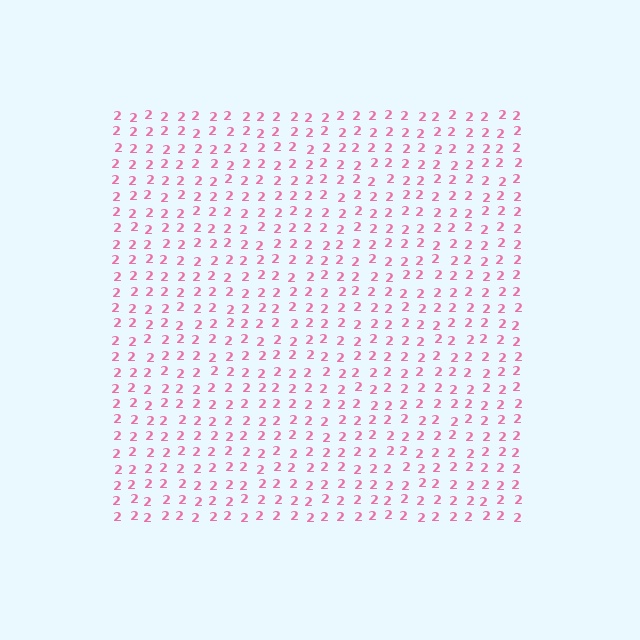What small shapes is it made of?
It is made of small digit 2's.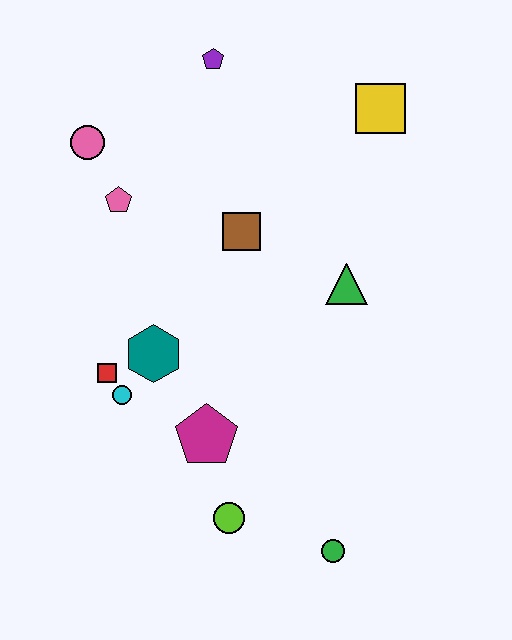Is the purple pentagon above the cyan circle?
Yes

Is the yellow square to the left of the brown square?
No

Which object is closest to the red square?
The cyan circle is closest to the red square.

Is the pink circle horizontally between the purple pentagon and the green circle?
No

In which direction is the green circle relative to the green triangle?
The green circle is below the green triangle.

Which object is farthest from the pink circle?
The green circle is farthest from the pink circle.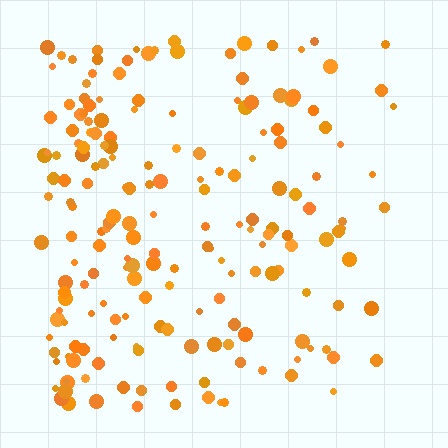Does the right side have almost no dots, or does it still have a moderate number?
Still a moderate number, just noticeably fewer than the left.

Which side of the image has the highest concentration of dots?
The left.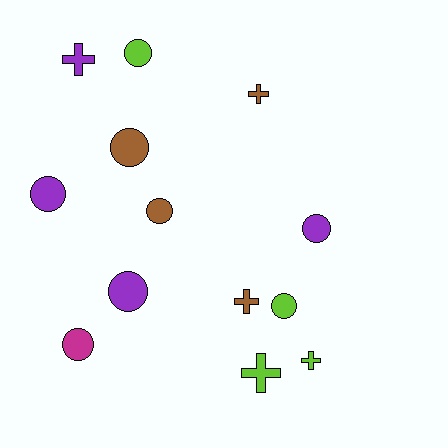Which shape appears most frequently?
Circle, with 8 objects.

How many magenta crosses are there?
There are no magenta crosses.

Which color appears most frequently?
Brown, with 4 objects.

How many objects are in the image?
There are 13 objects.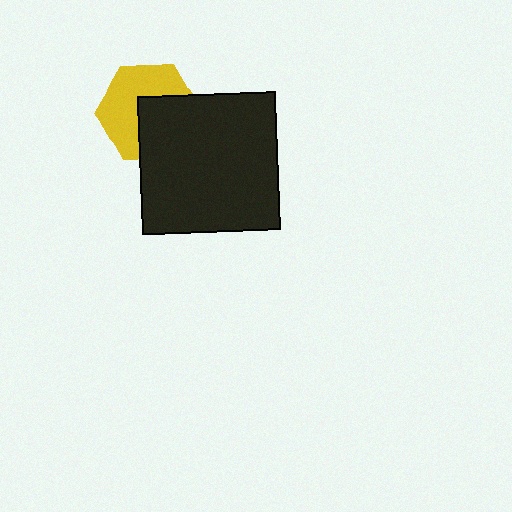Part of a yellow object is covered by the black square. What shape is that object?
It is a hexagon.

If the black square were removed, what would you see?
You would see the complete yellow hexagon.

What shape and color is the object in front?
The object in front is a black square.